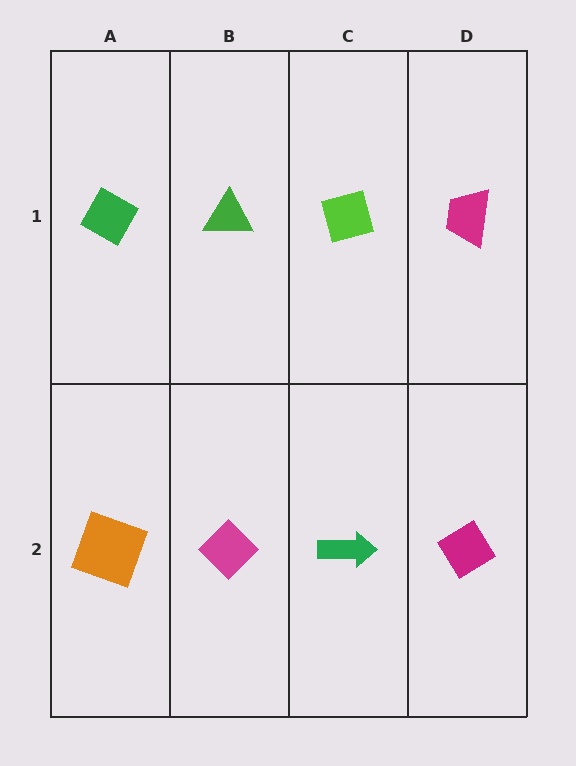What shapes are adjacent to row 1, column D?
A magenta diamond (row 2, column D), a lime diamond (row 1, column C).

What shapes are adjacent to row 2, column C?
A lime diamond (row 1, column C), a magenta diamond (row 2, column B), a magenta diamond (row 2, column D).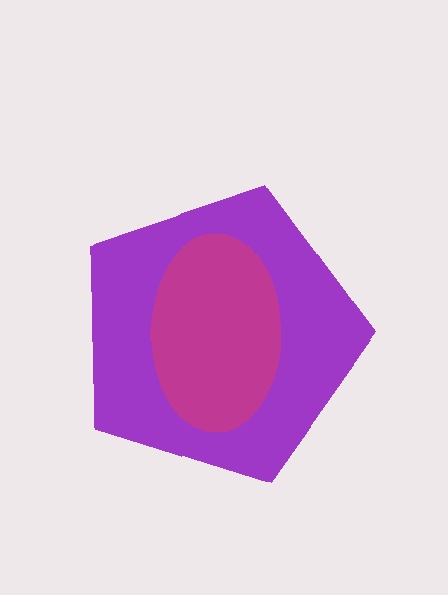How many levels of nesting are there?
2.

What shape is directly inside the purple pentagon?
The magenta ellipse.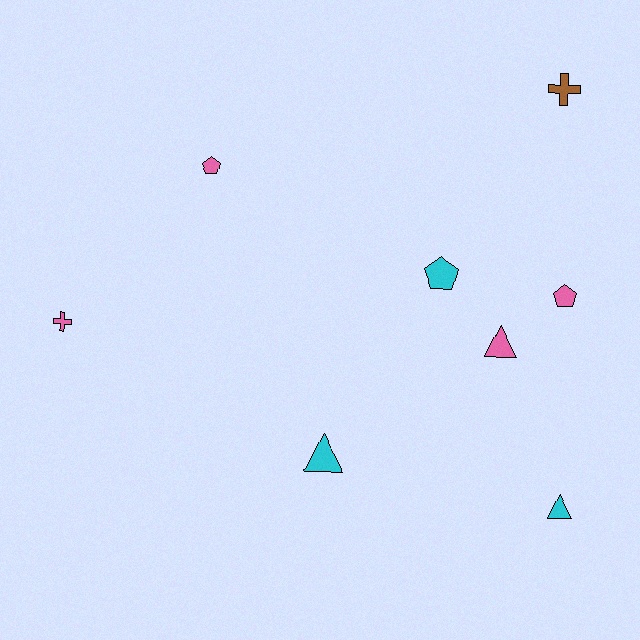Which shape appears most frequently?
Pentagon, with 3 objects.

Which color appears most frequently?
Pink, with 4 objects.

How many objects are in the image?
There are 8 objects.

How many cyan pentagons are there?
There is 1 cyan pentagon.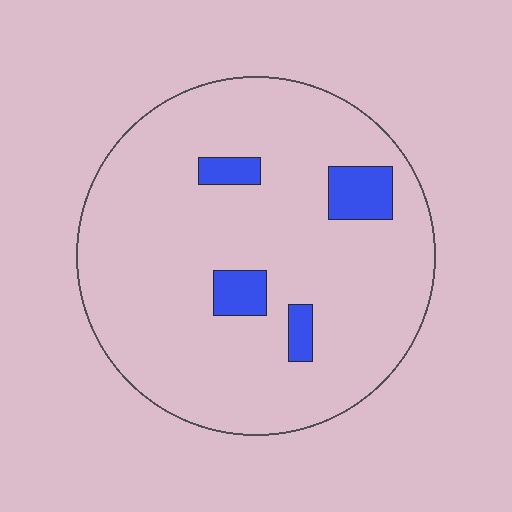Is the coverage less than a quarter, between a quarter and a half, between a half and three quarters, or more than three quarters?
Less than a quarter.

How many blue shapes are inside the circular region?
4.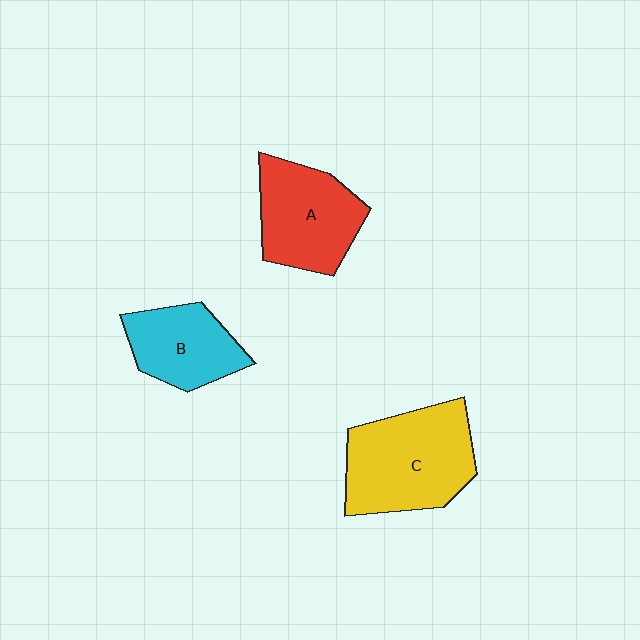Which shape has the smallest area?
Shape B (cyan).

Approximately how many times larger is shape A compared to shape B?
Approximately 1.2 times.